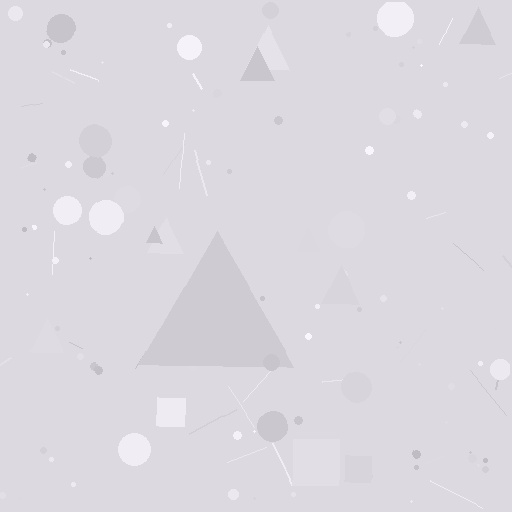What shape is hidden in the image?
A triangle is hidden in the image.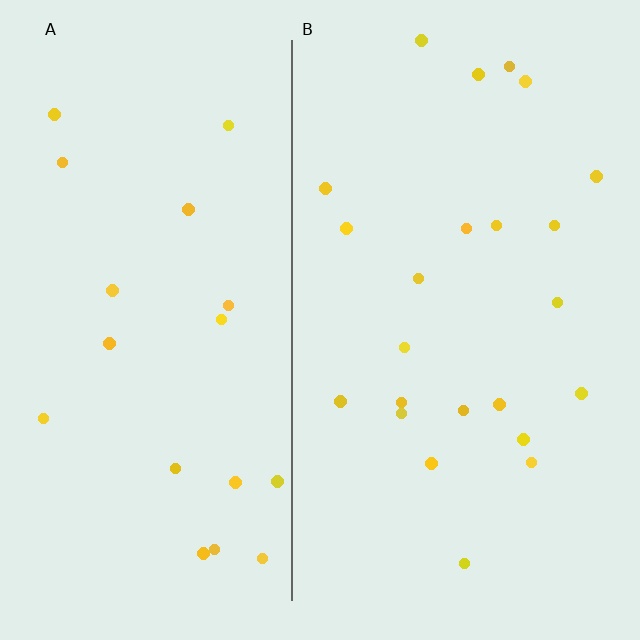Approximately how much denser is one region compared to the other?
Approximately 1.2× — region B over region A.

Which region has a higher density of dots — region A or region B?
B (the right).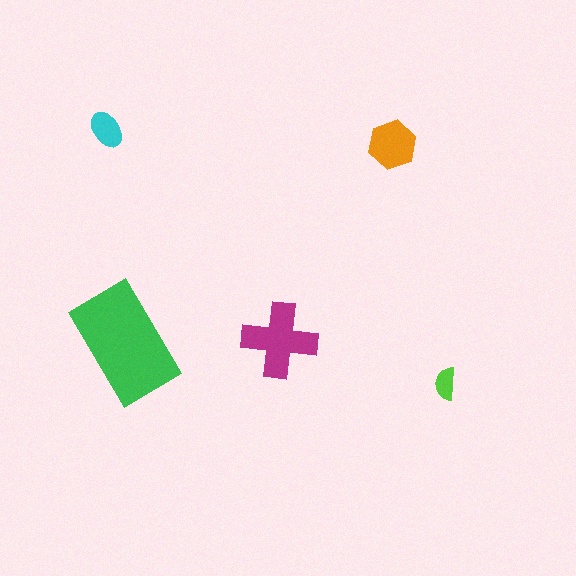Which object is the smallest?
The lime semicircle.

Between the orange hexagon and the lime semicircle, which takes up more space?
The orange hexagon.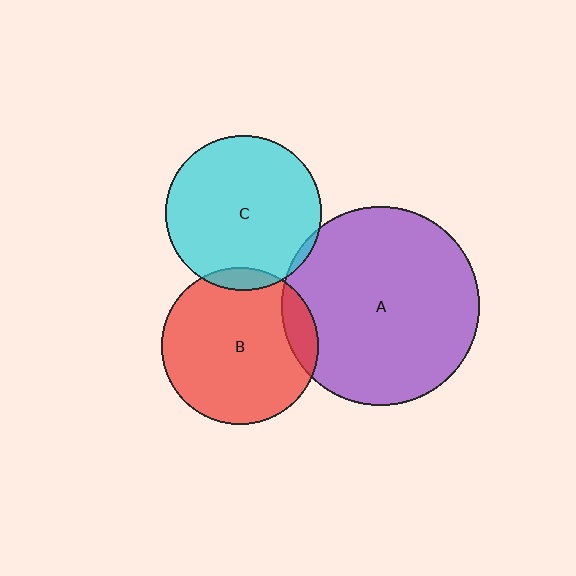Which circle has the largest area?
Circle A (purple).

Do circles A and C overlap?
Yes.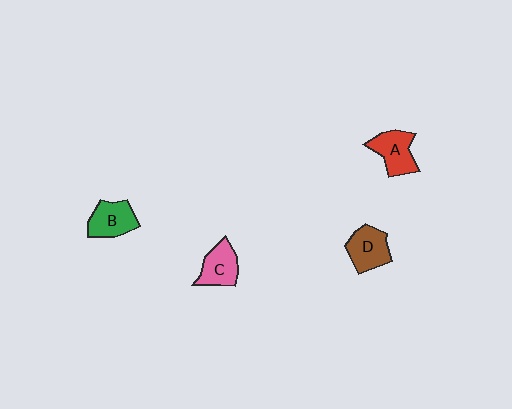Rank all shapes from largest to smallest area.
From largest to smallest: D (brown), A (red), B (green), C (pink).